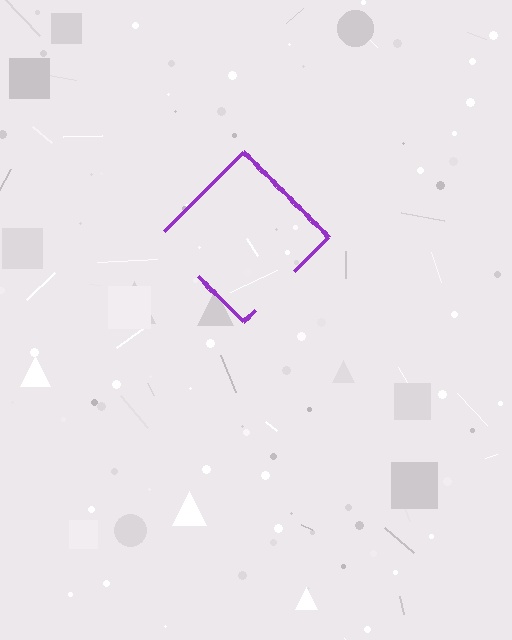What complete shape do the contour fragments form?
The contour fragments form a diamond.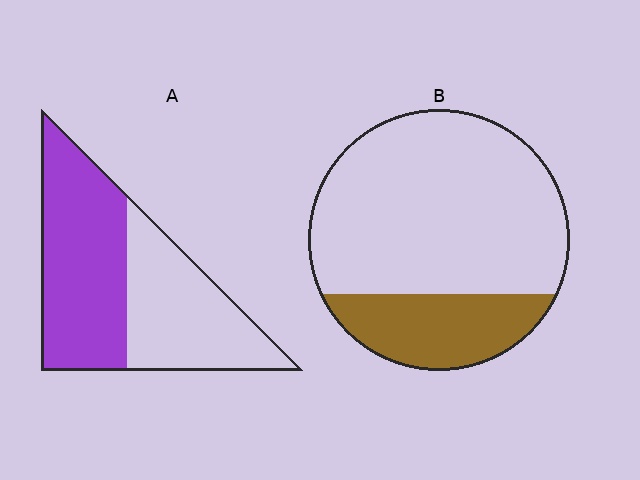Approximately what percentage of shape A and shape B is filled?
A is approximately 55% and B is approximately 25%.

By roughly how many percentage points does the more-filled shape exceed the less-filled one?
By roughly 30 percentage points (A over B).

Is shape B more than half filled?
No.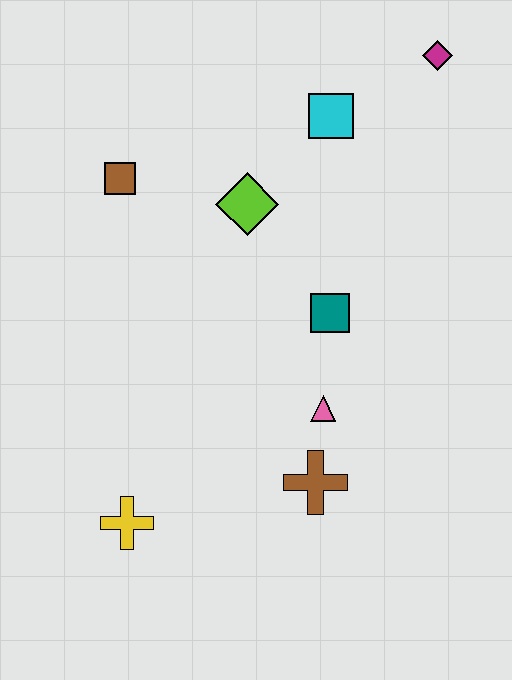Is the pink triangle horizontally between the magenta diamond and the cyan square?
No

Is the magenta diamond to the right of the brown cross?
Yes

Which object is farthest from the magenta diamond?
The yellow cross is farthest from the magenta diamond.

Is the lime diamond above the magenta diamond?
No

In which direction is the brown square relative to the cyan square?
The brown square is to the left of the cyan square.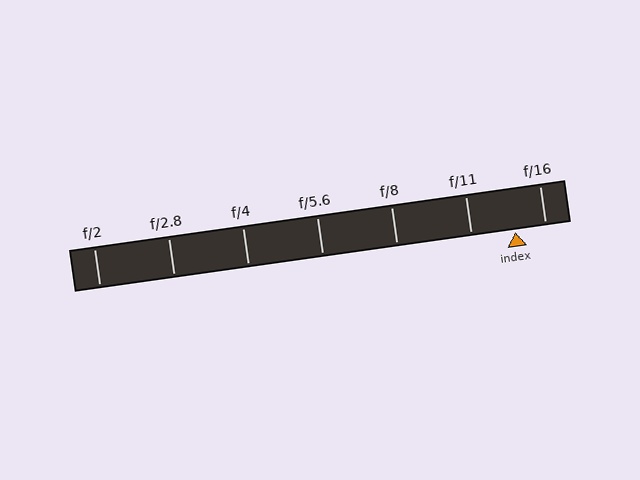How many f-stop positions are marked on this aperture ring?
There are 7 f-stop positions marked.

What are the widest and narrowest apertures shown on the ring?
The widest aperture shown is f/2 and the narrowest is f/16.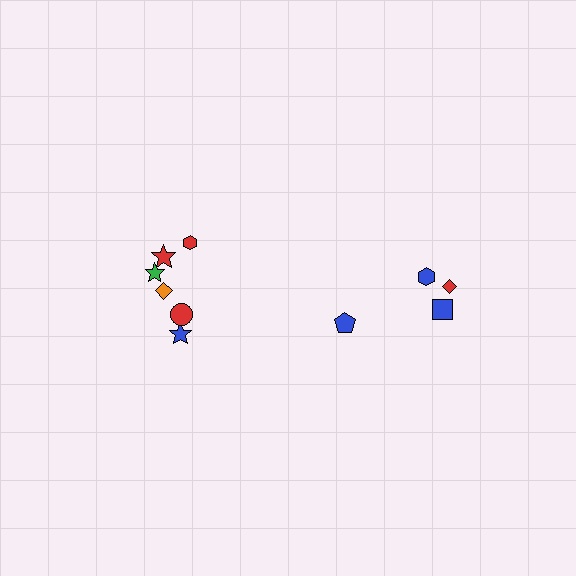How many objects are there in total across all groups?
There are 10 objects.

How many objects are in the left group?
There are 6 objects.